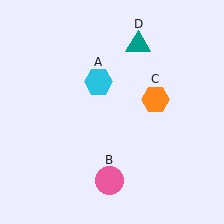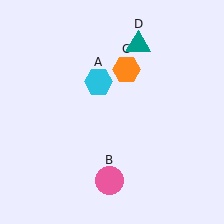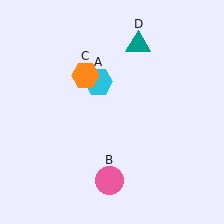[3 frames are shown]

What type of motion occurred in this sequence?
The orange hexagon (object C) rotated counterclockwise around the center of the scene.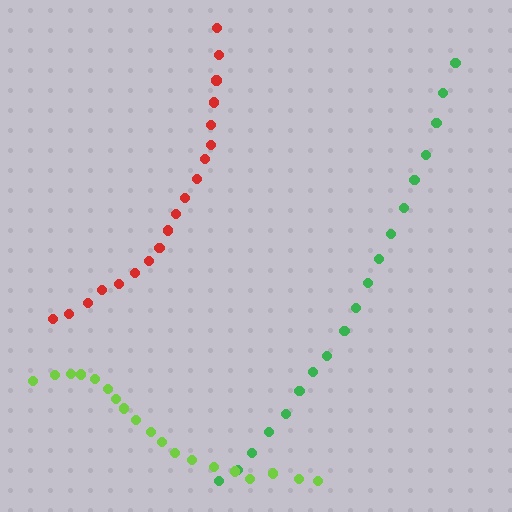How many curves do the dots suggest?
There are 3 distinct paths.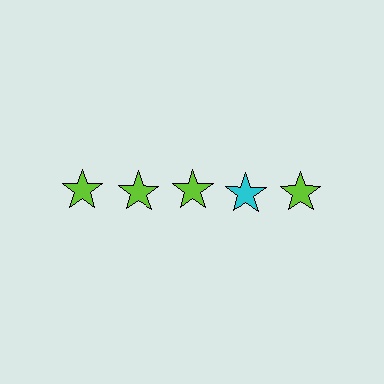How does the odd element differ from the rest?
It has a different color: cyan instead of lime.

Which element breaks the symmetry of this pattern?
The cyan star in the top row, second from right column breaks the symmetry. All other shapes are lime stars.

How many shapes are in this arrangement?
There are 5 shapes arranged in a grid pattern.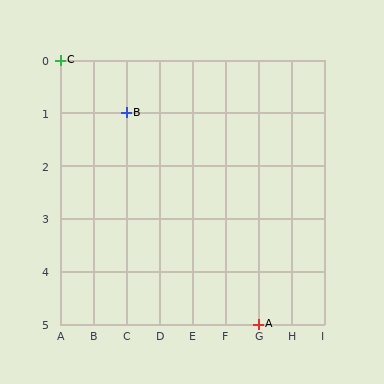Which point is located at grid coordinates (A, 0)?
Point C is at (A, 0).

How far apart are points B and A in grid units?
Points B and A are 4 columns and 4 rows apart (about 5.7 grid units diagonally).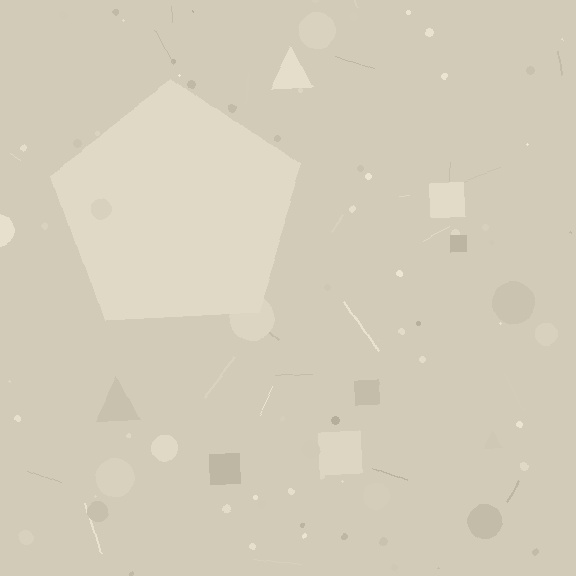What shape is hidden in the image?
A pentagon is hidden in the image.